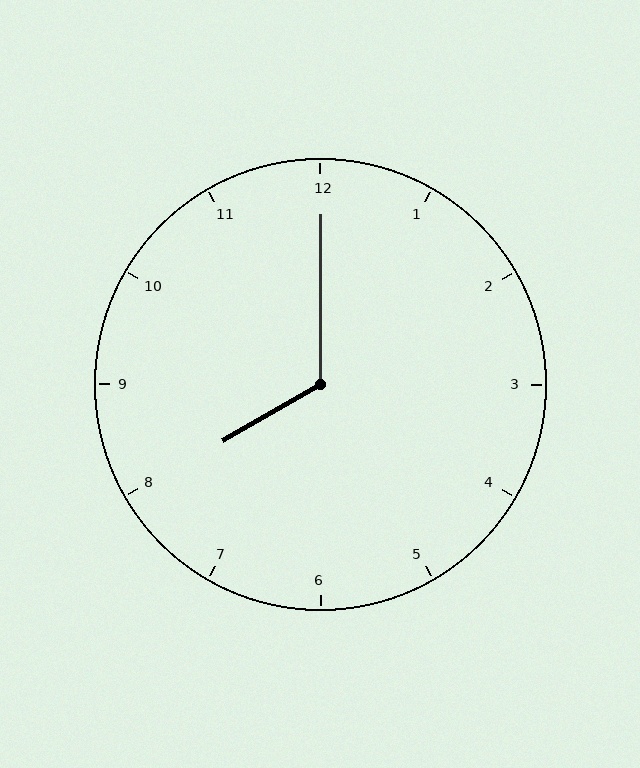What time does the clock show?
8:00.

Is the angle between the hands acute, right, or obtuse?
It is obtuse.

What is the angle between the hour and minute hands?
Approximately 120 degrees.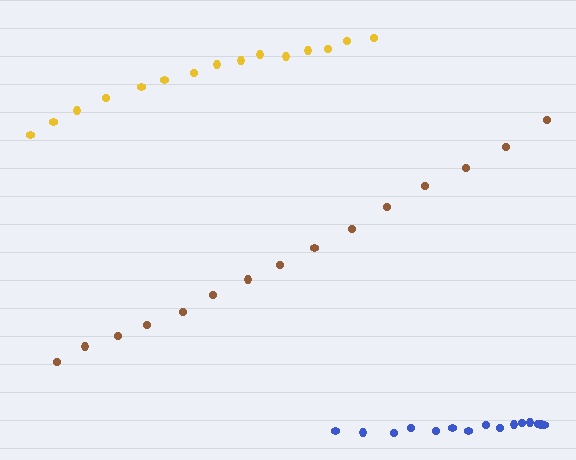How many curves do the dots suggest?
There are 3 distinct paths.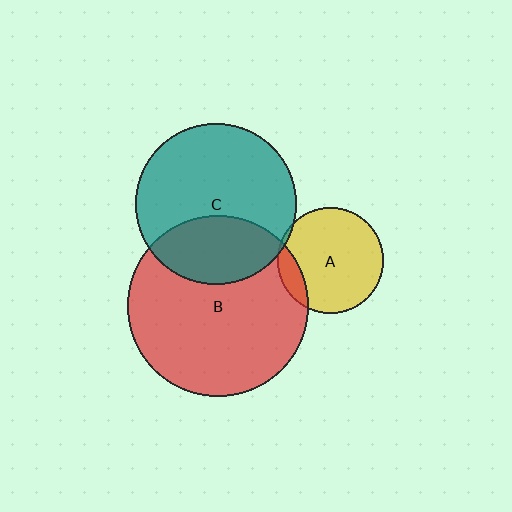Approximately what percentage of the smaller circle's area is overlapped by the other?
Approximately 30%.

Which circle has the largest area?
Circle B (red).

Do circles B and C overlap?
Yes.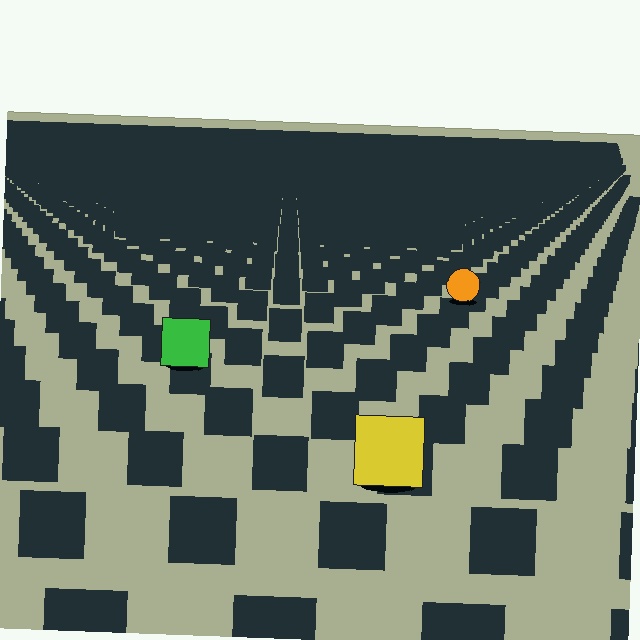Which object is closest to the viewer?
The yellow square is closest. The texture marks near it are larger and more spread out.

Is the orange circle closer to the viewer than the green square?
No. The green square is closer — you can tell from the texture gradient: the ground texture is coarser near it.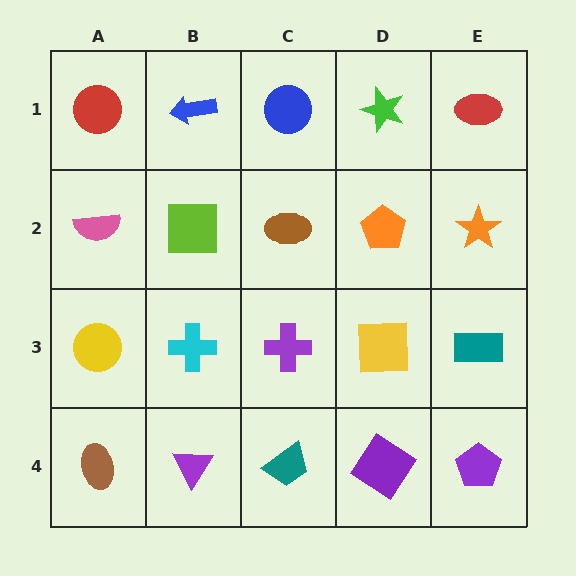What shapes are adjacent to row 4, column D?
A yellow square (row 3, column D), a teal trapezoid (row 4, column C), a purple pentagon (row 4, column E).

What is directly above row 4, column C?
A purple cross.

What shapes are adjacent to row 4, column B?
A cyan cross (row 3, column B), a brown ellipse (row 4, column A), a teal trapezoid (row 4, column C).